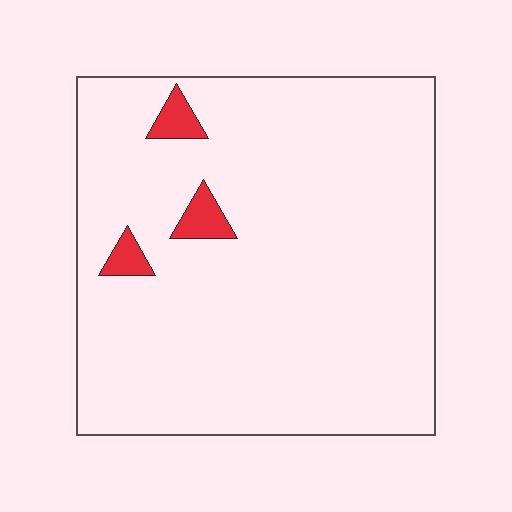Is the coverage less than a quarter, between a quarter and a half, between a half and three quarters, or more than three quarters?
Less than a quarter.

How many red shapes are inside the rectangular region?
3.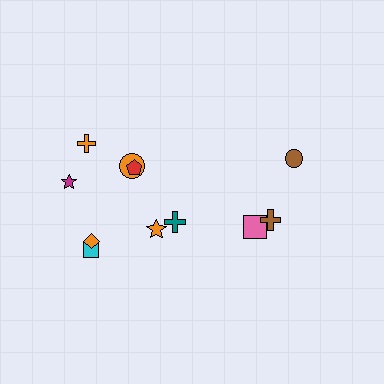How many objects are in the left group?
There are 8 objects.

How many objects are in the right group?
There are 3 objects.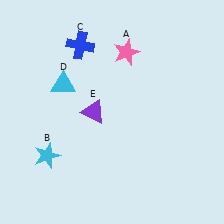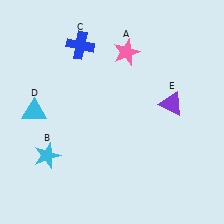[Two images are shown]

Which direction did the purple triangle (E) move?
The purple triangle (E) moved right.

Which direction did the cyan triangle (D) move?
The cyan triangle (D) moved left.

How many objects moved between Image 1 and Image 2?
2 objects moved between the two images.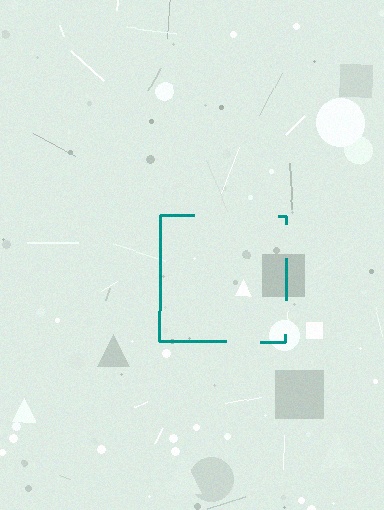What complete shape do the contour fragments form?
The contour fragments form a square.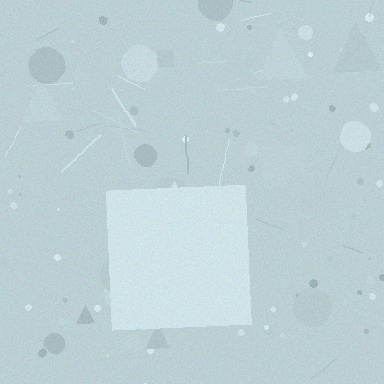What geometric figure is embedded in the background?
A square is embedded in the background.